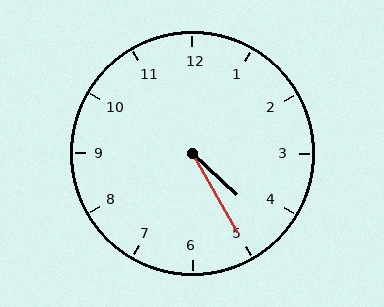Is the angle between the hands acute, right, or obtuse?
It is acute.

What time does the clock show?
4:25.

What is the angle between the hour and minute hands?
Approximately 18 degrees.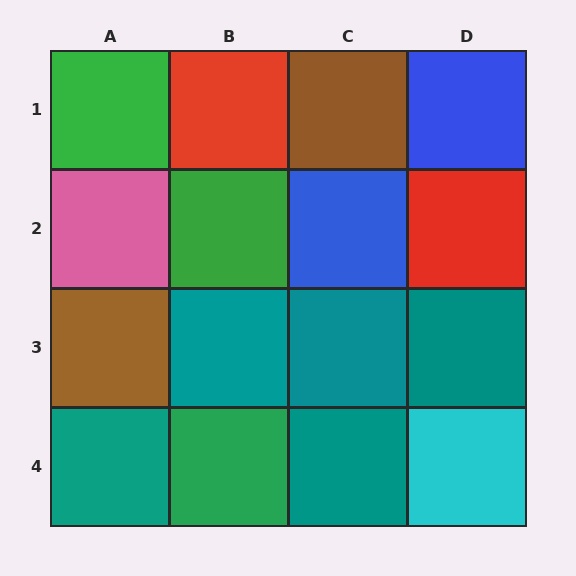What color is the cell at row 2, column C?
Blue.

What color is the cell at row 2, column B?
Green.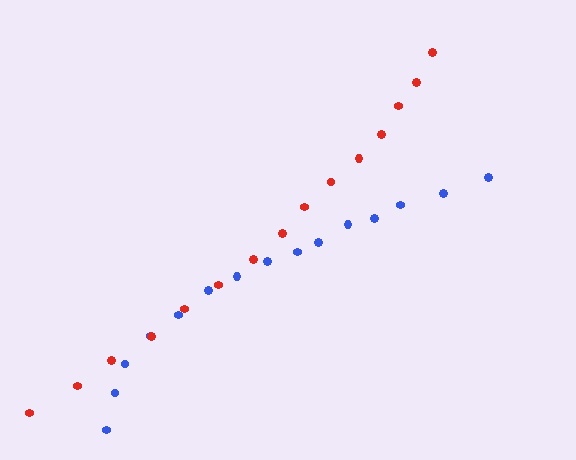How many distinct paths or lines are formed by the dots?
There are 2 distinct paths.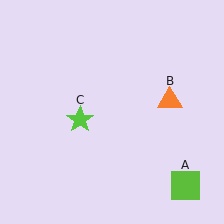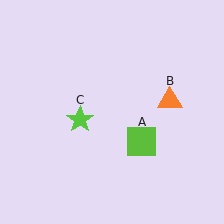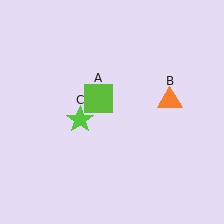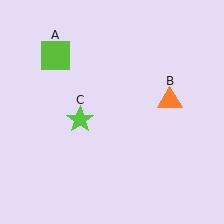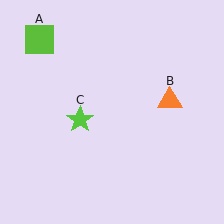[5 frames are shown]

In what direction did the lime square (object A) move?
The lime square (object A) moved up and to the left.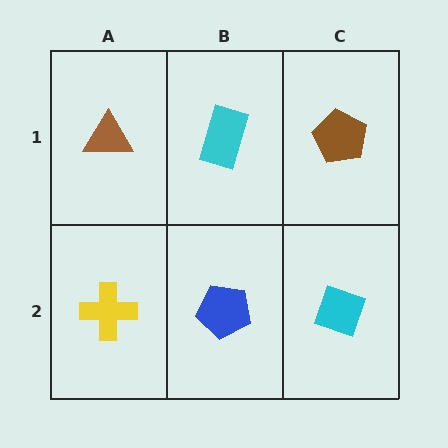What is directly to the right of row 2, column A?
A blue pentagon.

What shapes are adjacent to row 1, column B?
A blue pentagon (row 2, column B), a brown triangle (row 1, column A), a brown pentagon (row 1, column C).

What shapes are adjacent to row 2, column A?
A brown triangle (row 1, column A), a blue pentagon (row 2, column B).